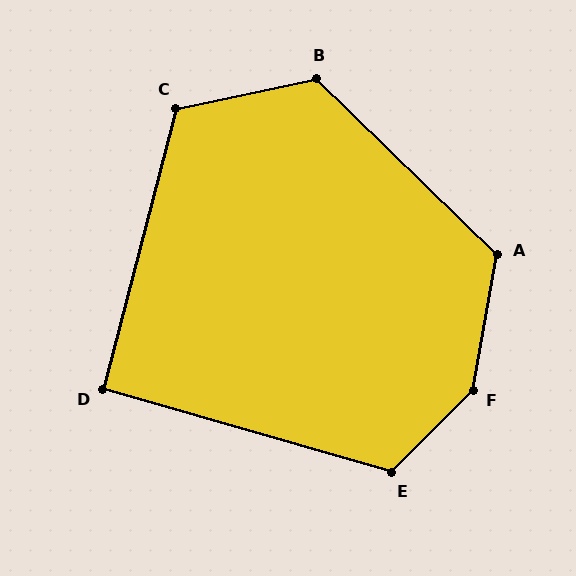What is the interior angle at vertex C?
Approximately 117 degrees (obtuse).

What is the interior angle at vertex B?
Approximately 124 degrees (obtuse).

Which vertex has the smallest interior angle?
D, at approximately 91 degrees.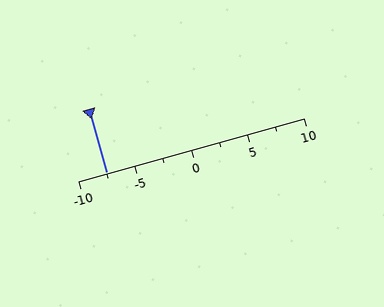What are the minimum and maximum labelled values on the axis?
The axis runs from -10 to 10.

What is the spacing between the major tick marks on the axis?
The major ticks are spaced 5 apart.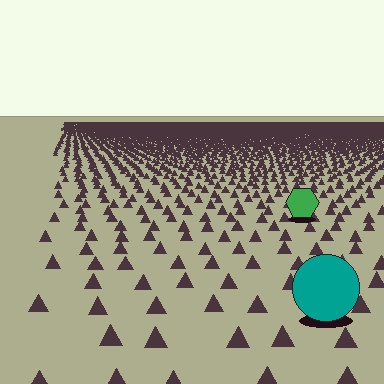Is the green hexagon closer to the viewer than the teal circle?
No. The teal circle is closer — you can tell from the texture gradient: the ground texture is coarser near it.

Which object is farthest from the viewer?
The green hexagon is farthest from the viewer. It appears smaller and the ground texture around it is denser.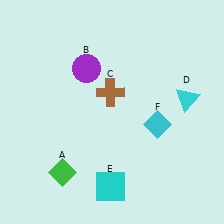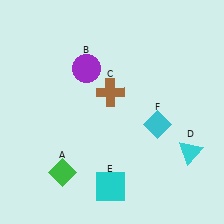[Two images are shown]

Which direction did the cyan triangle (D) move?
The cyan triangle (D) moved down.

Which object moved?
The cyan triangle (D) moved down.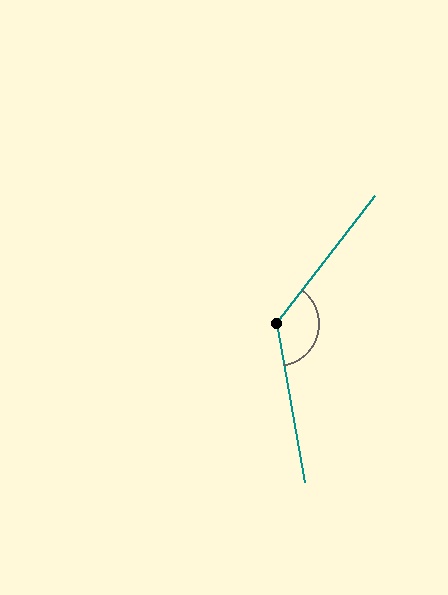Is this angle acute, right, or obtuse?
It is obtuse.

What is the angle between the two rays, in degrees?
Approximately 133 degrees.